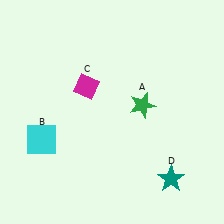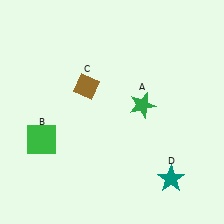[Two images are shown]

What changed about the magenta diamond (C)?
In Image 1, C is magenta. In Image 2, it changed to brown.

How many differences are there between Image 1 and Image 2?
There are 2 differences between the two images.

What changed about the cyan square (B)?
In Image 1, B is cyan. In Image 2, it changed to green.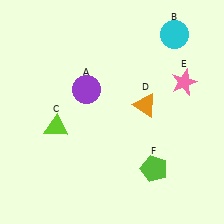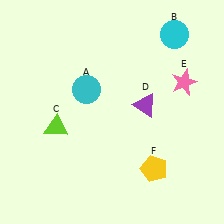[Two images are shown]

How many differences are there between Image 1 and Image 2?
There are 3 differences between the two images.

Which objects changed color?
A changed from purple to cyan. D changed from orange to purple. F changed from lime to yellow.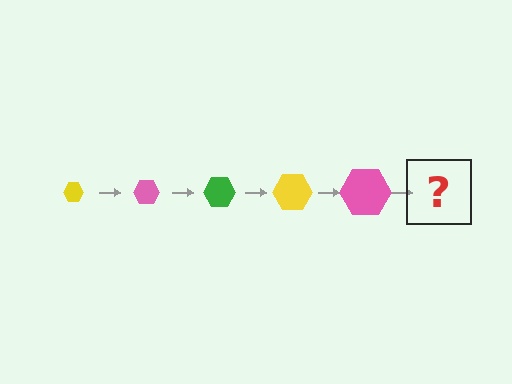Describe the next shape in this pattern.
It should be a green hexagon, larger than the previous one.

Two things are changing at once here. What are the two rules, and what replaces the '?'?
The two rules are that the hexagon grows larger each step and the color cycles through yellow, pink, and green. The '?' should be a green hexagon, larger than the previous one.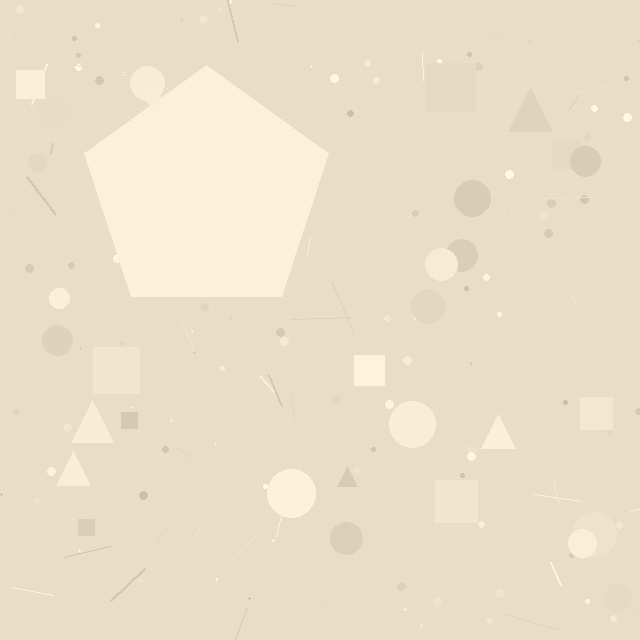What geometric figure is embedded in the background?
A pentagon is embedded in the background.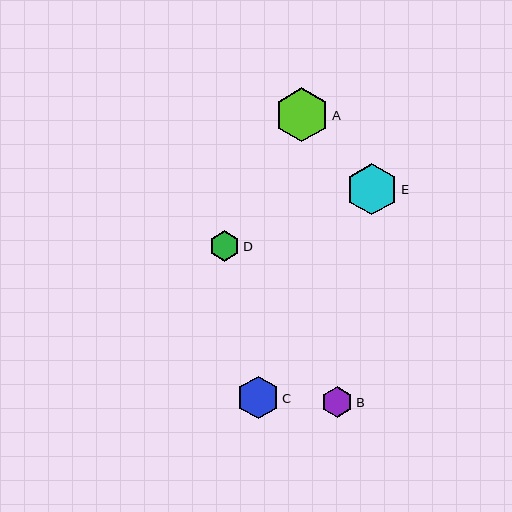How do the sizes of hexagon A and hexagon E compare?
Hexagon A and hexagon E are approximately the same size.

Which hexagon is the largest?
Hexagon A is the largest with a size of approximately 54 pixels.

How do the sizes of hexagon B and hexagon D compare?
Hexagon B and hexagon D are approximately the same size.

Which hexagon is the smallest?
Hexagon D is the smallest with a size of approximately 31 pixels.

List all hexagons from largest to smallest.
From largest to smallest: A, E, C, B, D.